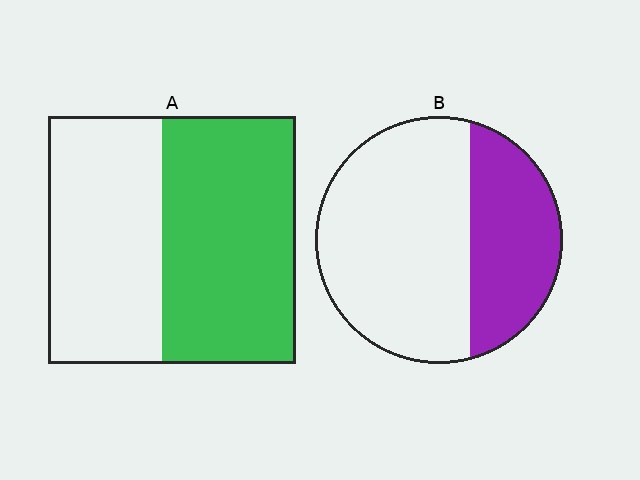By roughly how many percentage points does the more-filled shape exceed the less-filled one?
By roughly 20 percentage points (A over B).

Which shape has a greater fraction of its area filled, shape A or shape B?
Shape A.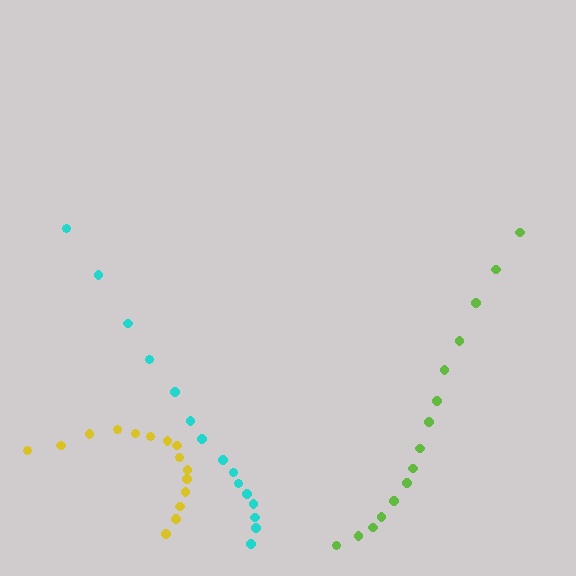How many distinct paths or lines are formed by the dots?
There are 3 distinct paths.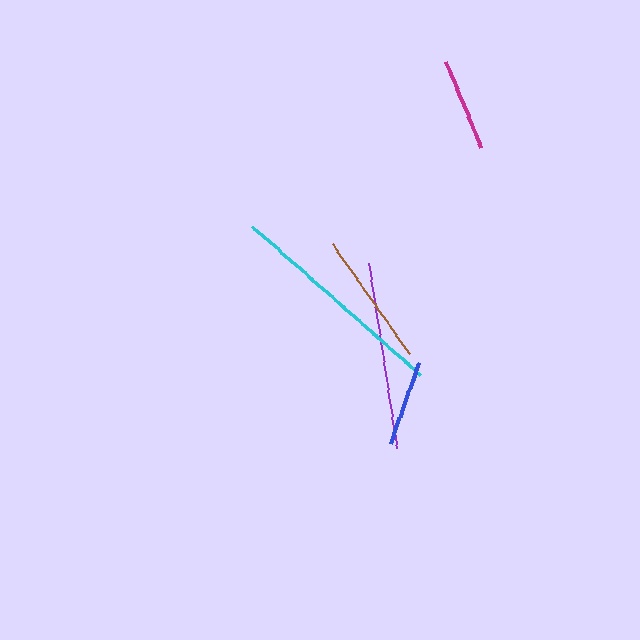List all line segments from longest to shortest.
From longest to shortest: cyan, purple, brown, magenta, blue.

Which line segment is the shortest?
The blue line is the shortest at approximately 86 pixels.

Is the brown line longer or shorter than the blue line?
The brown line is longer than the blue line.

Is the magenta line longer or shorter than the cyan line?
The cyan line is longer than the magenta line.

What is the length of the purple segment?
The purple segment is approximately 187 pixels long.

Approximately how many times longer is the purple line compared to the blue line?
The purple line is approximately 2.2 times the length of the blue line.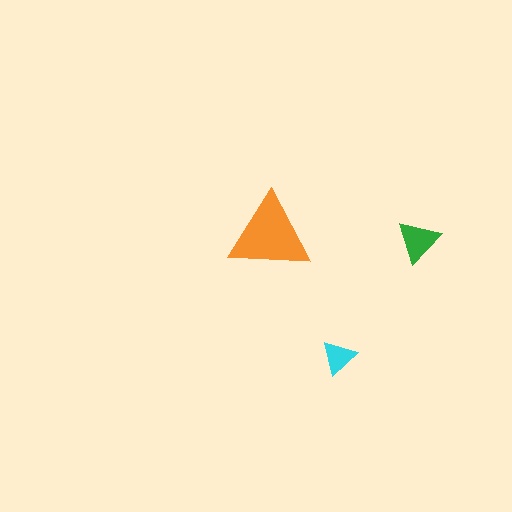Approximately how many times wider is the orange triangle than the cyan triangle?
About 2.5 times wider.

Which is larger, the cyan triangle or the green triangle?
The green one.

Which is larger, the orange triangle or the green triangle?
The orange one.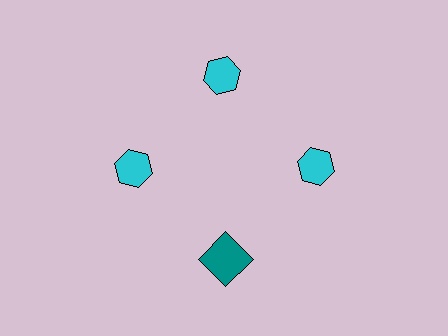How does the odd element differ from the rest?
It differs in both color (teal instead of cyan) and shape (square instead of hexagon).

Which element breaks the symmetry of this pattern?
The teal square at roughly the 6 o'clock position breaks the symmetry. All other shapes are cyan hexagons.